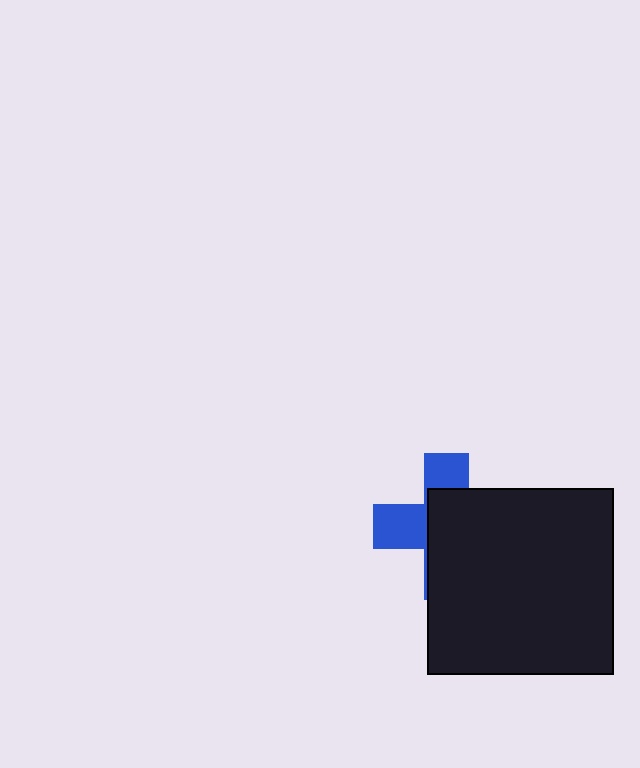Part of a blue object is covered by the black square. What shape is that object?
It is a cross.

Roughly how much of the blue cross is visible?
A small part of it is visible (roughly 38%).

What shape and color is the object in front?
The object in front is a black square.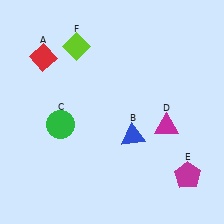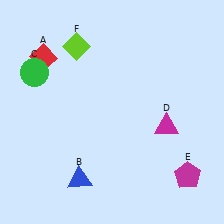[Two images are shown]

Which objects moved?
The objects that moved are: the blue triangle (B), the green circle (C).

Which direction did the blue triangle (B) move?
The blue triangle (B) moved left.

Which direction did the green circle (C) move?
The green circle (C) moved up.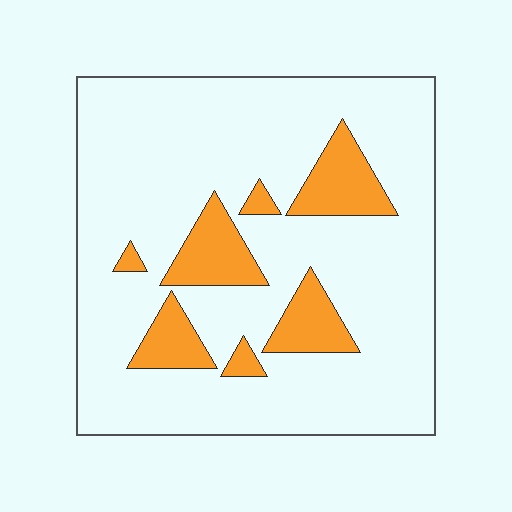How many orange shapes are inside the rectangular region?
7.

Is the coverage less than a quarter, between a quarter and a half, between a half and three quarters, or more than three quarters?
Less than a quarter.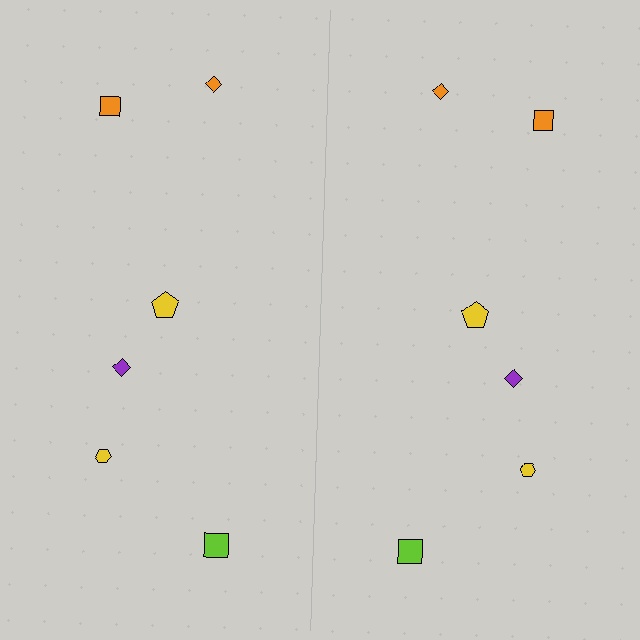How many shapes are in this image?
There are 12 shapes in this image.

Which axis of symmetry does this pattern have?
The pattern has a vertical axis of symmetry running through the center of the image.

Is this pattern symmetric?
Yes, this pattern has bilateral (reflection) symmetry.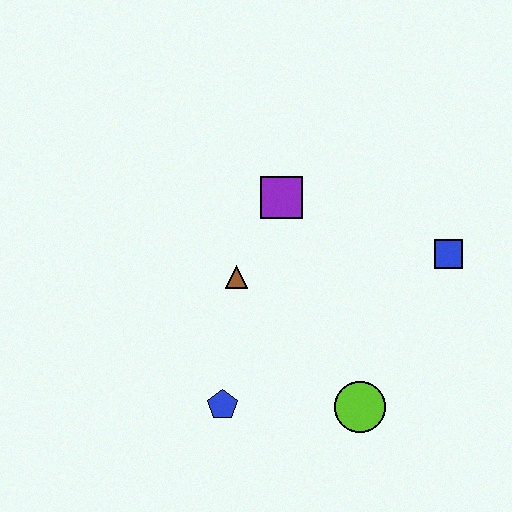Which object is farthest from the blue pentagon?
The blue square is farthest from the blue pentagon.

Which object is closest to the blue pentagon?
The brown triangle is closest to the blue pentagon.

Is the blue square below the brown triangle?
No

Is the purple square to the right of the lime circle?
No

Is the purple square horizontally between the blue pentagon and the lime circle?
Yes